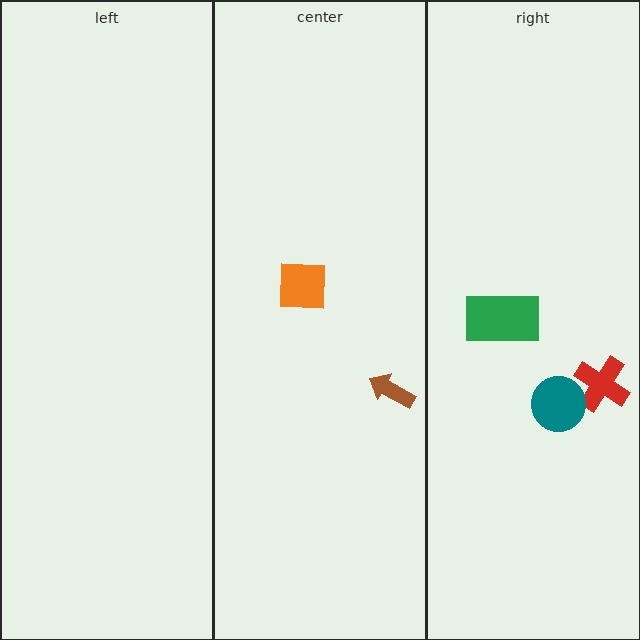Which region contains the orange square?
The center region.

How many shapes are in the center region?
2.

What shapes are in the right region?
The red cross, the green rectangle, the teal circle.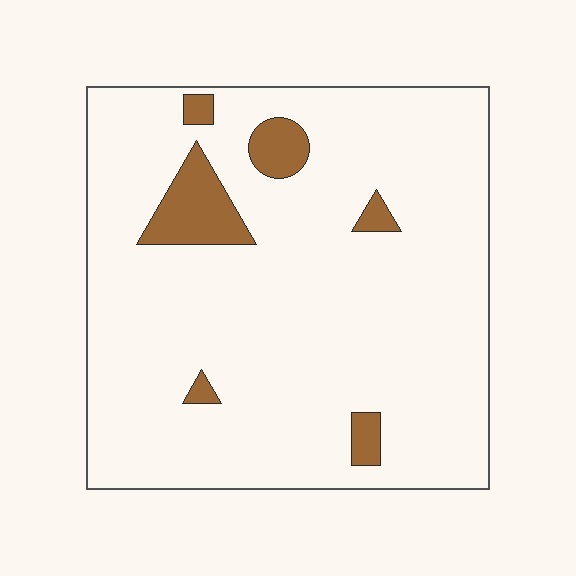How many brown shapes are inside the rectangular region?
6.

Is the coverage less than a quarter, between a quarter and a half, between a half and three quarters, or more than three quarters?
Less than a quarter.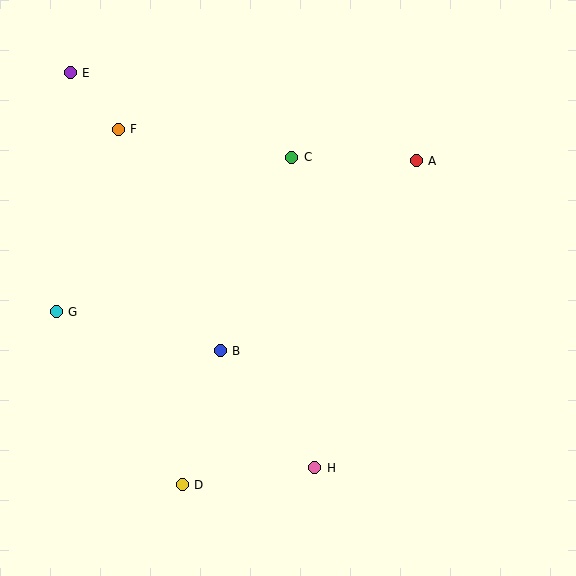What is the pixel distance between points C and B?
The distance between C and B is 206 pixels.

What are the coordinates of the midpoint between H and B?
The midpoint between H and B is at (268, 409).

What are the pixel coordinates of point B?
Point B is at (220, 351).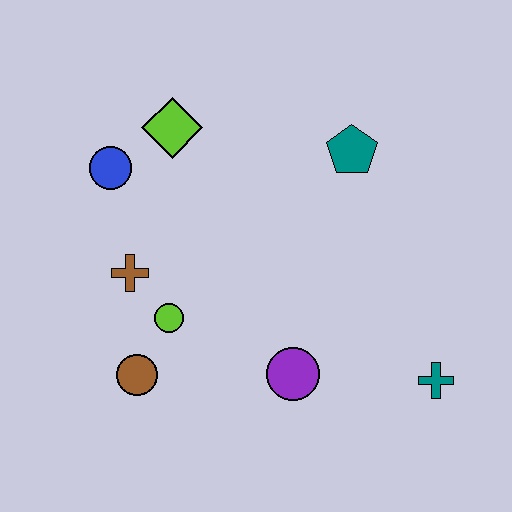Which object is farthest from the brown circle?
The teal pentagon is farthest from the brown circle.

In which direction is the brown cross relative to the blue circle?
The brown cross is below the blue circle.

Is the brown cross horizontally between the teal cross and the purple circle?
No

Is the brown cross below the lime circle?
No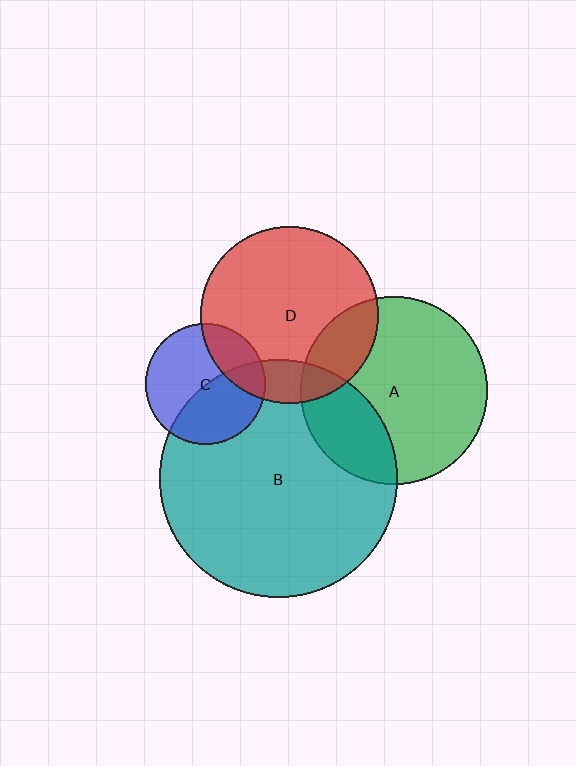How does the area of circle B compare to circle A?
Approximately 1.6 times.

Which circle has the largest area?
Circle B (teal).